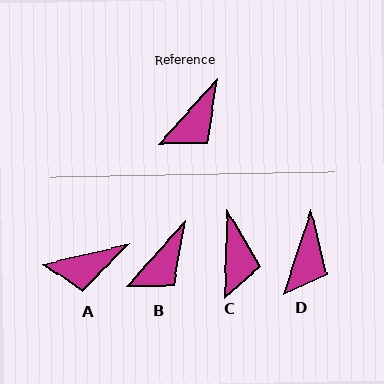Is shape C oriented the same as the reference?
No, it is off by about 40 degrees.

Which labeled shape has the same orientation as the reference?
B.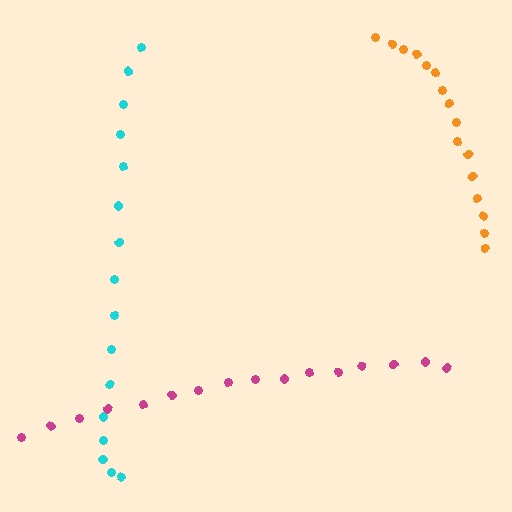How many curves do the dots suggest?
There are 3 distinct paths.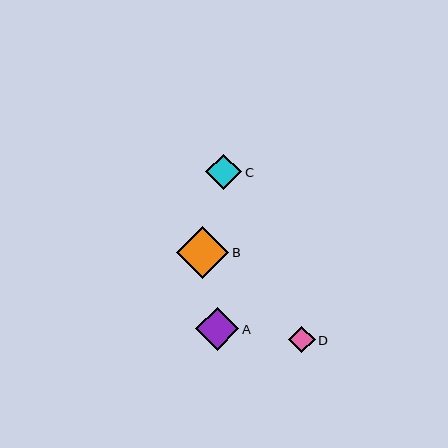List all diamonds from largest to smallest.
From largest to smallest: B, A, C, D.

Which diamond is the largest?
Diamond B is the largest with a size of approximately 53 pixels.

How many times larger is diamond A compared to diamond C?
Diamond A is approximately 1.2 times the size of diamond C.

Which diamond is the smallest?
Diamond D is the smallest with a size of approximately 27 pixels.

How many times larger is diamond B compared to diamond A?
Diamond B is approximately 1.2 times the size of diamond A.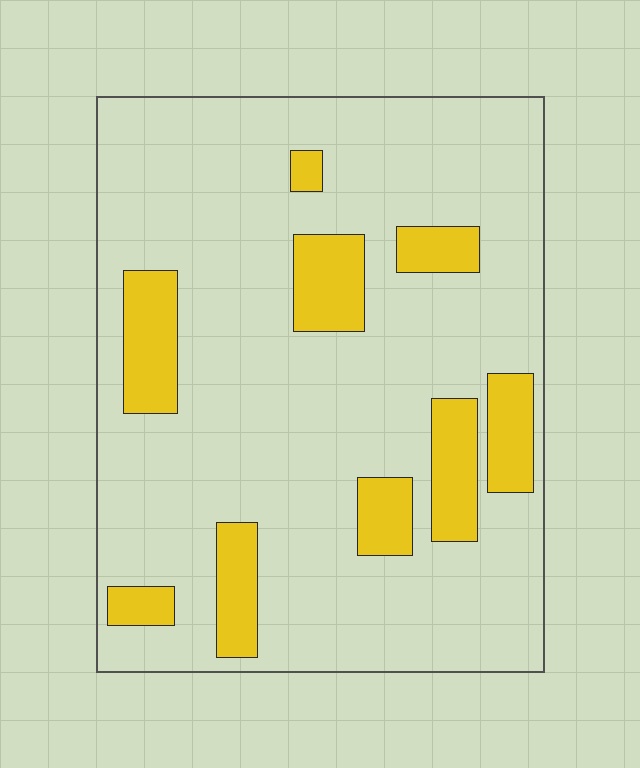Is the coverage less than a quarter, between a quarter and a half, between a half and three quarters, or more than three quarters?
Less than a quarter.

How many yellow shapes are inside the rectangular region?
9.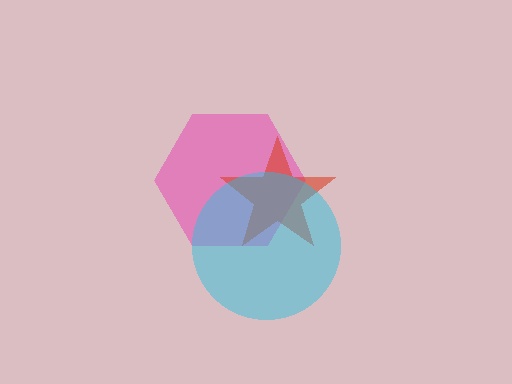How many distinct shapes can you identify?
There are 3 distinct shapes: a pink hexagon, a red star, a cyan circle.